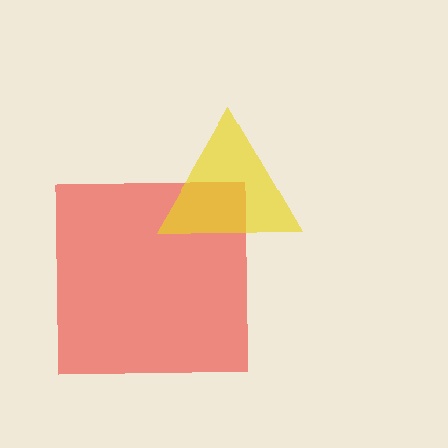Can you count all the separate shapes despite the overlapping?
Yes, there are 2 separate shapes.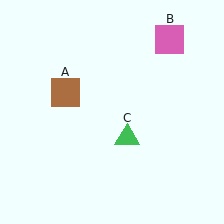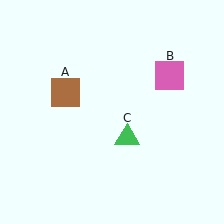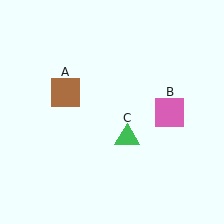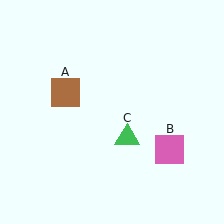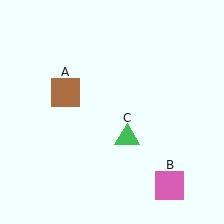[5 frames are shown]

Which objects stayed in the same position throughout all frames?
Brown square (object A) and green triangle (object C) remained stationary.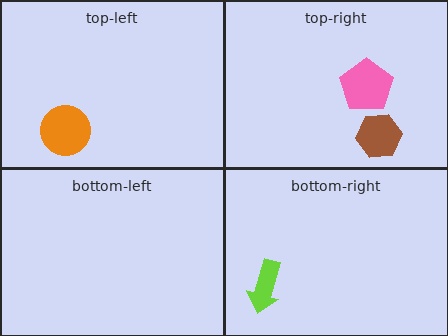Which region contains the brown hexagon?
The top-right region.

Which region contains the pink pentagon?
The top-right region.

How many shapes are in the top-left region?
1.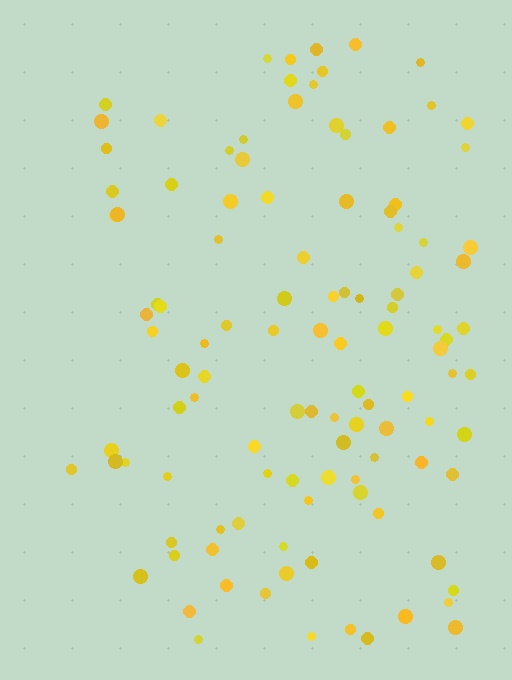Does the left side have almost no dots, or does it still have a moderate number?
Still a moderate number, just noticeably fewer than the right.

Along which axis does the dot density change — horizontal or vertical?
Horizontal.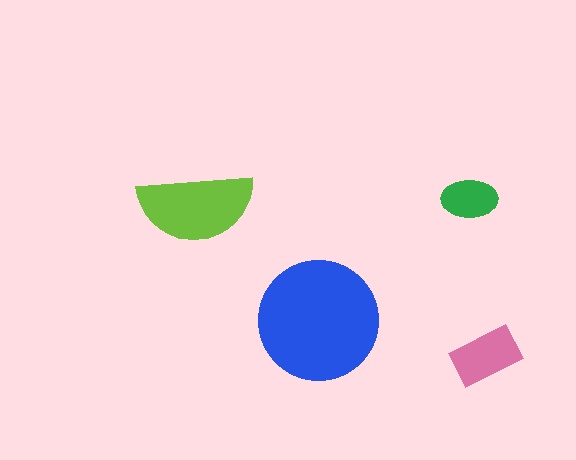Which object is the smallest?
The green ellipse.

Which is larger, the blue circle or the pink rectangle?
The blue circle.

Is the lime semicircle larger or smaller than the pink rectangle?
Larger.